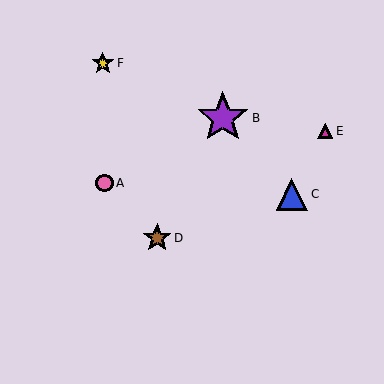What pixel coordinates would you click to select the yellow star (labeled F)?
Click at (102, 64) to select the yellow star F.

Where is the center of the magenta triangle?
The center of the magenta triangle is at (325, 131).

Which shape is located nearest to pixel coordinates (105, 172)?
The pink circle (labeled A) at (104, 183) is nearest to that location.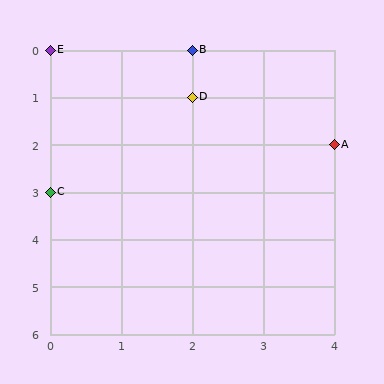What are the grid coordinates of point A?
Point A is at grid coordinates (4, 2).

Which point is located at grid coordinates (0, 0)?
Point E is at (0, 0).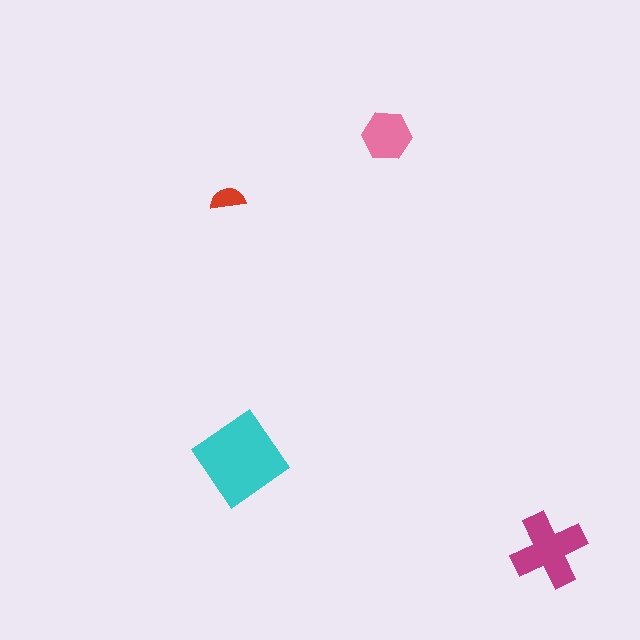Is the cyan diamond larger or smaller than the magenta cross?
Larger.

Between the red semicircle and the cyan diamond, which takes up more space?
The cyan diamond.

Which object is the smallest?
The red semicircle.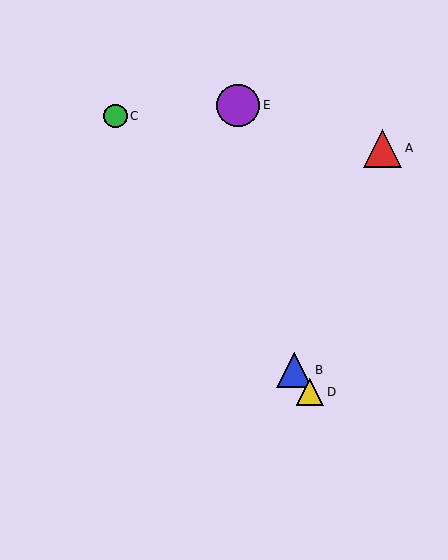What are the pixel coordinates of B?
Object B is at (294, 370).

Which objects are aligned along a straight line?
Objects B, C, D are aligned along a straight line.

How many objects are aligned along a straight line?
3 objects (B, C, D) are aligned along a straight line.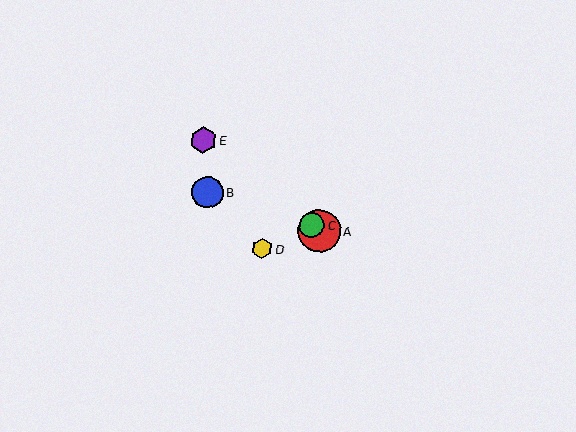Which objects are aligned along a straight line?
Objects A, C, E are aligned along a straight line.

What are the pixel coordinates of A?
Object A is at (319, 231).